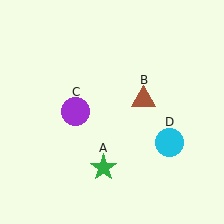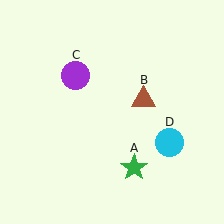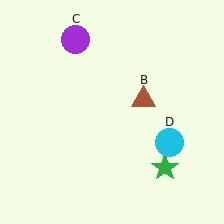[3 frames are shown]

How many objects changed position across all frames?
2 objects changed position: green star (object A), purple circle (object C).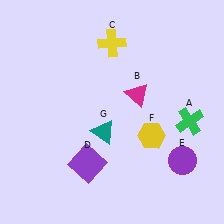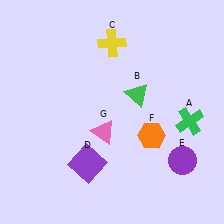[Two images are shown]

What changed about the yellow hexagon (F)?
In Image 1, F is yellow. In Image 2, it changed to orange.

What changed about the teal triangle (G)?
In Image 1, G is teal. In Image 2, it changed to pink.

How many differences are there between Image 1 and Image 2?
There are 3 differences between the two images.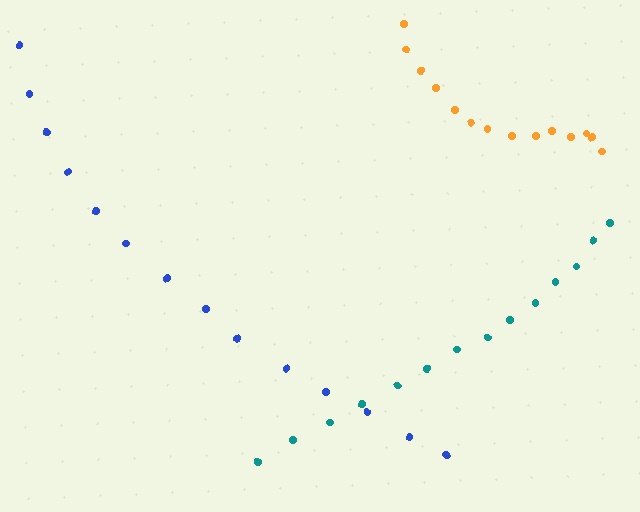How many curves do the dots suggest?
There are 3 distinct paths.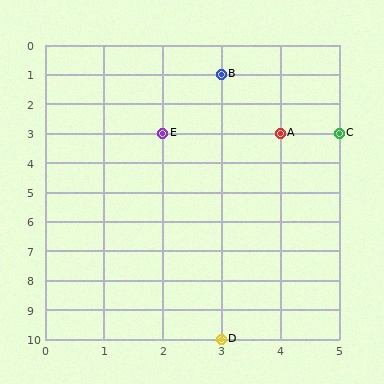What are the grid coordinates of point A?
Point A is at grid coordinates (4, 3).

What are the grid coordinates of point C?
Point C is at grid coordinates (5, 3).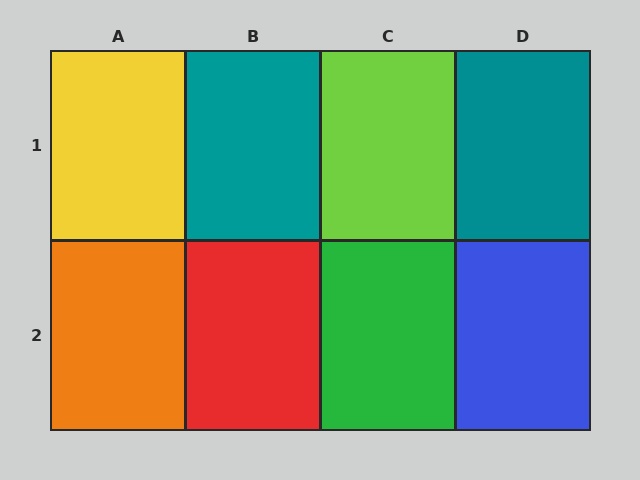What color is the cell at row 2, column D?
Blue.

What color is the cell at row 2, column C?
Green.